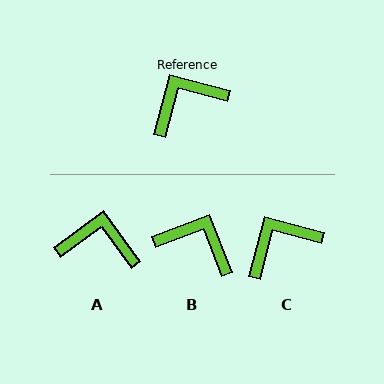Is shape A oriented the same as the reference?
No, it is off by about 39 degrees.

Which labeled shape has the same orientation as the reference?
C.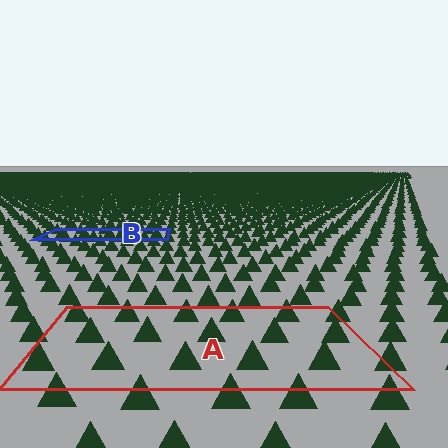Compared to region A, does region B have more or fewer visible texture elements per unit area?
Region B has more texture elements per unit area — they are packed more densely because it is farther away.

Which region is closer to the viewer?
Region A is closer. The texture elements there are larger and more spread out.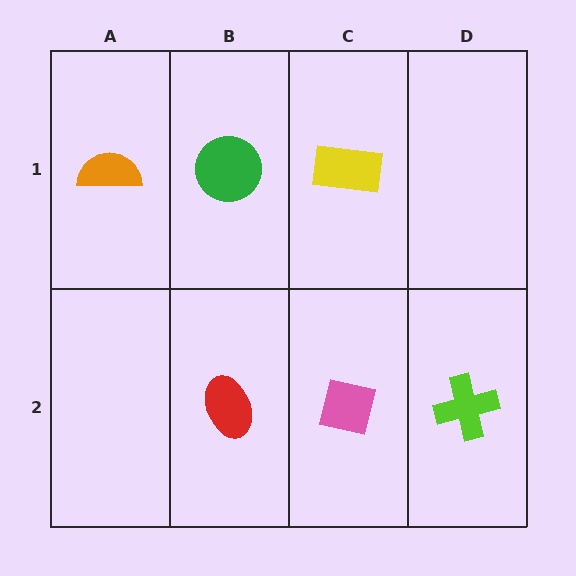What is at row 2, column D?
A lime cross.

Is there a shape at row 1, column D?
No, that cell is empty.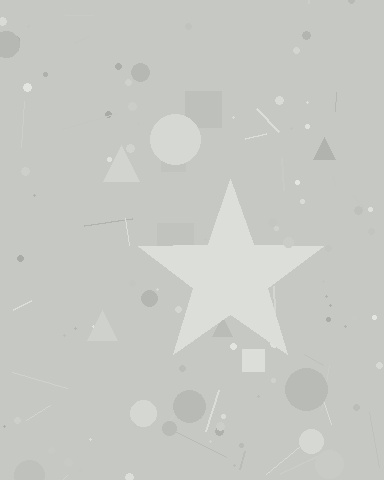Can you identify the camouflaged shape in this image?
The camouflaged shape is a star.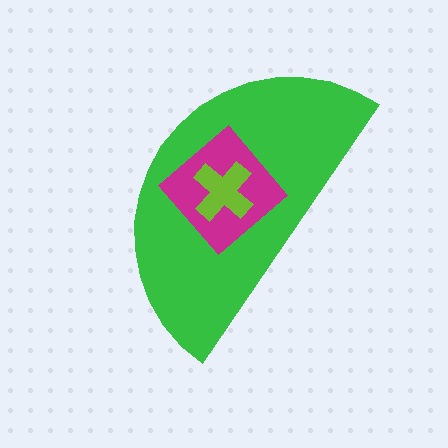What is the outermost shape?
The green semicircle.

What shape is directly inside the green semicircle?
The magenta diamond.